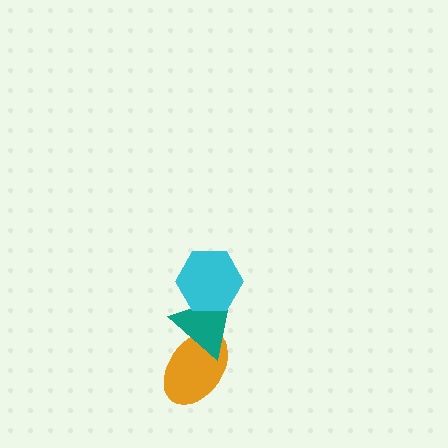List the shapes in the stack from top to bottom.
From top to bottom: the cyan hexagon, the teal triangle, the orange ellipse.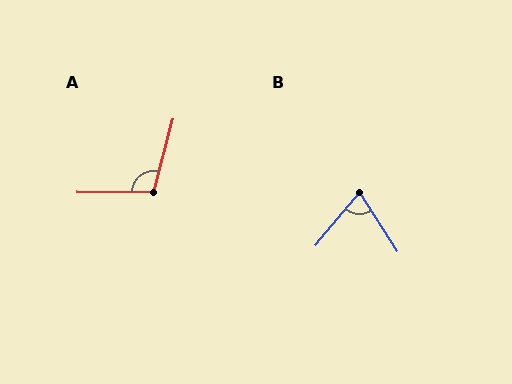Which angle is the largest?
A, at approximately 104 degrees.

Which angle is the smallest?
B, at approximately 73 degrees.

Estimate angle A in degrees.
Approximately 104 degrees.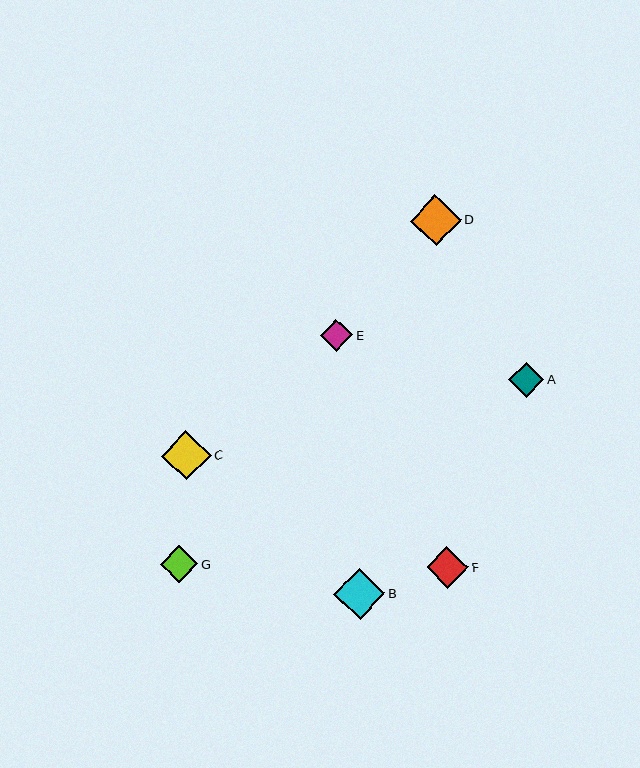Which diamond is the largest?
Diamond B is the largest with a size of approximately 51 pixels.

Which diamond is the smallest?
Diamond E is the smallest with a size of approximately 32 pixels.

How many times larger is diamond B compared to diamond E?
Diamond B is approximately 1.6 times the size of diamond E.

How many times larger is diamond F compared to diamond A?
Diamond F is approximately 1.2 times the size of diamond A.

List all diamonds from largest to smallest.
From largest to smallest: B, D, C, F, G, A, E.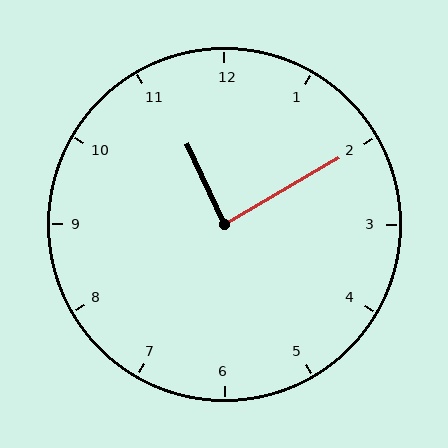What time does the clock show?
11:10.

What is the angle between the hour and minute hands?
Approximately 85 degrees.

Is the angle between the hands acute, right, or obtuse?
It is right.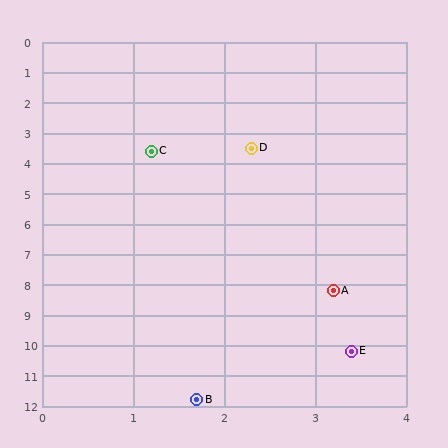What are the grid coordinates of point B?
Point B is at approximately (1.7, 11.8).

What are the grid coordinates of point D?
Point D is at approximately (2.3, 3.5).